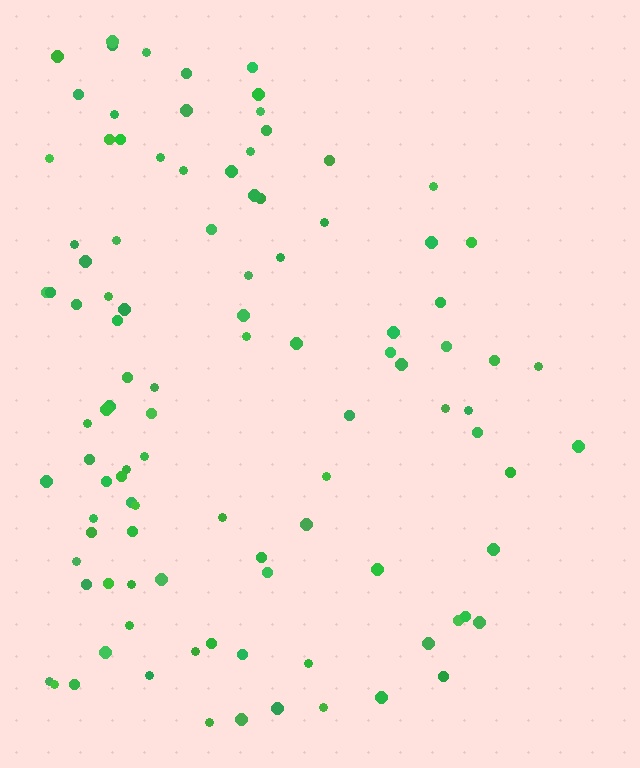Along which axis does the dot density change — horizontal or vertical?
Horizontal.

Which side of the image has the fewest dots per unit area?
The right.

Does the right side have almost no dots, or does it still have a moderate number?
Still a moderate number, just noticeably fewer than the left.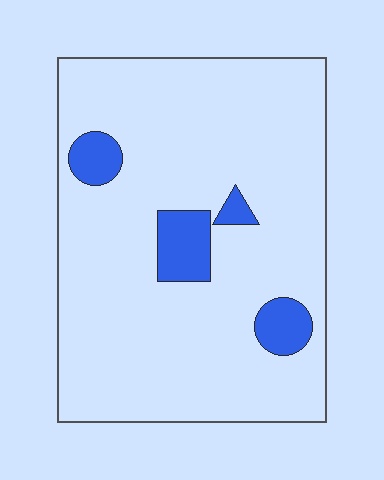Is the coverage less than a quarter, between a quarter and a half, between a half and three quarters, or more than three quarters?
Less than a quarter.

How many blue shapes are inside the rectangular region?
4.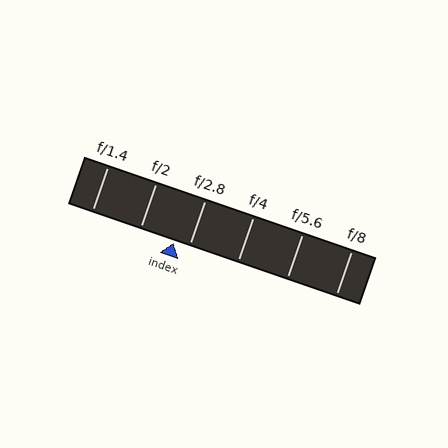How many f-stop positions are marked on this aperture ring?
There are 6 f-stop positions marked.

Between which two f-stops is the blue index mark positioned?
The index mark is between f/2 and f/2.8.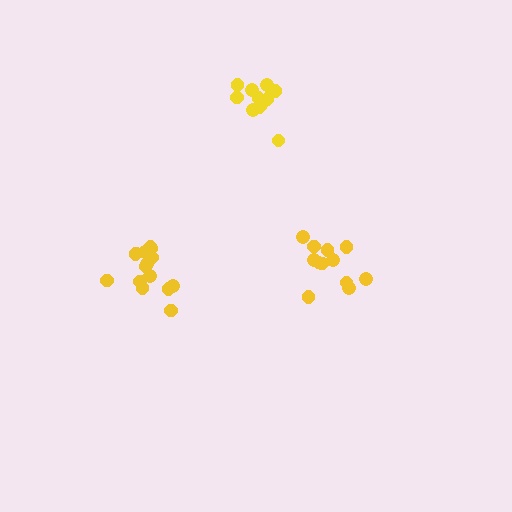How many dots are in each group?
Group 1: 12 dots, Group 2: 11 dots, Group 3: 16 dots (39 total).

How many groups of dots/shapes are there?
There are 3 groups.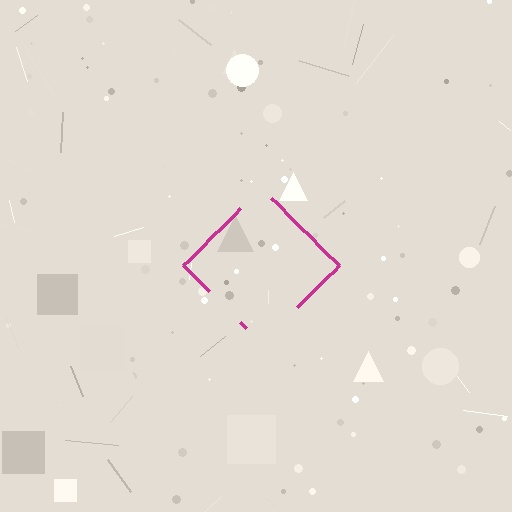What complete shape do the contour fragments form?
The contour fragments form a diamond.